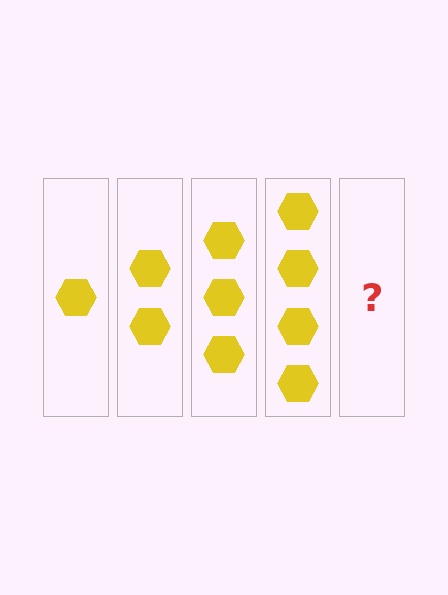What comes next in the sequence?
The next element should be 5 hexagons.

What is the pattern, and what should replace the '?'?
The pattern is that each step adds one more hexagon. The '?' should be 5 hexagons.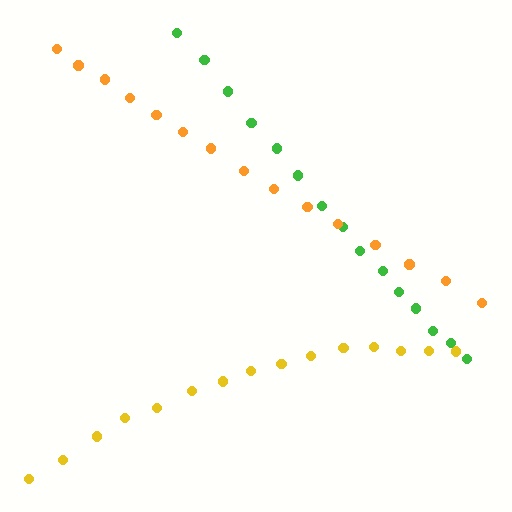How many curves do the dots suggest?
There are 3 distinct paths.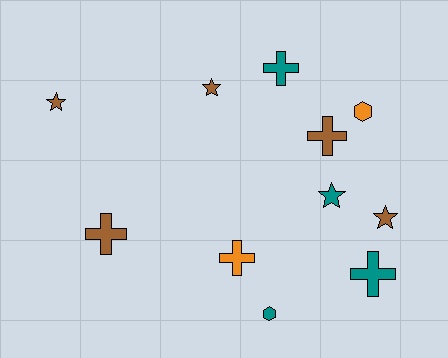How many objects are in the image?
There are 11 objects.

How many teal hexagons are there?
There is 1 teal hexagon.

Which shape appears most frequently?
Cross, with 5 objects.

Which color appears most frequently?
Brown, with 5 objects.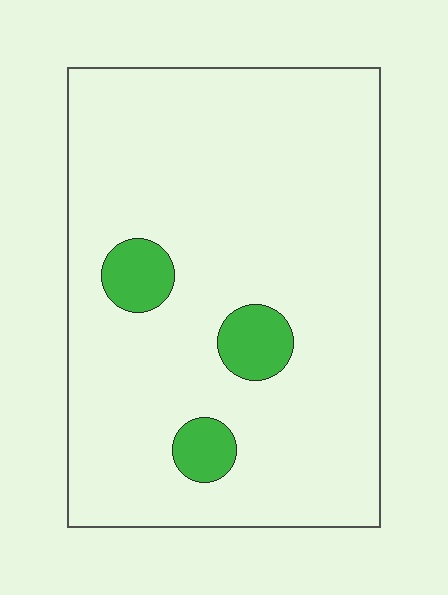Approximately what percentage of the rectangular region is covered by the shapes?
Approximately 10%.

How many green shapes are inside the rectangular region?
3.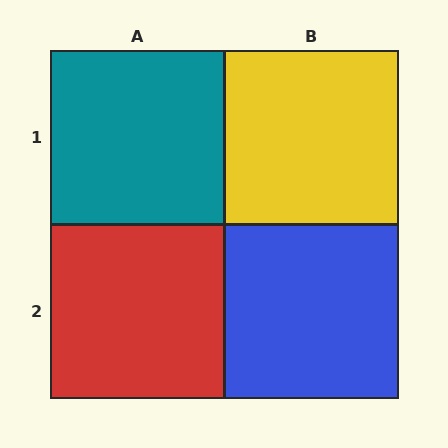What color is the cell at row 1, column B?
Yellow.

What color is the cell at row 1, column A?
Teal.